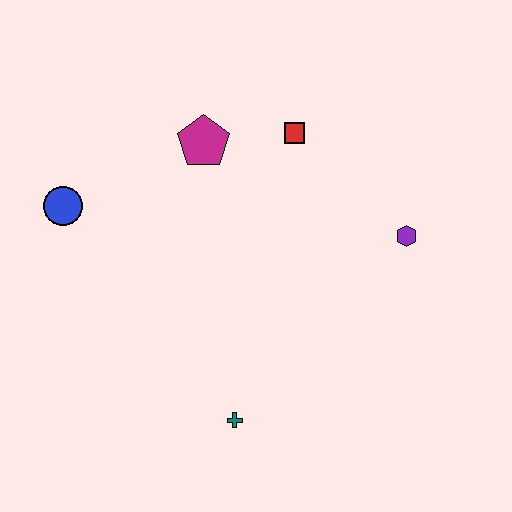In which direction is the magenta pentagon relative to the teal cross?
The magenta pentagon is above the teal cross.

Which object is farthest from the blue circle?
The purple hexagon is farthest from the blue circle.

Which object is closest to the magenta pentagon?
The red square is closest to the magenta pentagon.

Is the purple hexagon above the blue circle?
No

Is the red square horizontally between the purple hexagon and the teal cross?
Yes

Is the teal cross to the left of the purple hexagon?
Yes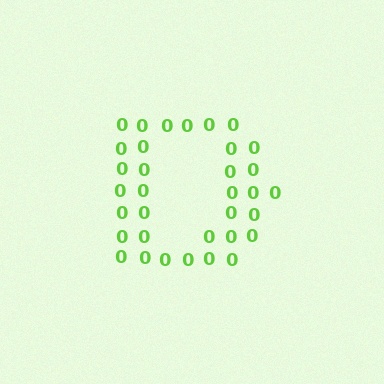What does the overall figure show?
The overall figure shows the letter D.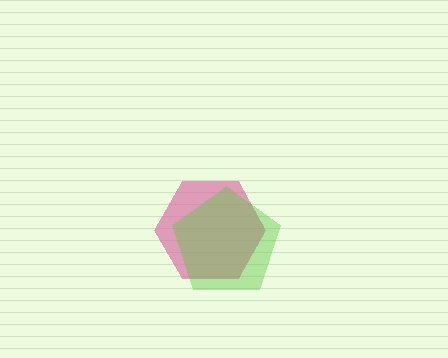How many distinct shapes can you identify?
There are 2 distinct shapes: a pink hexagon, a lime pentagon.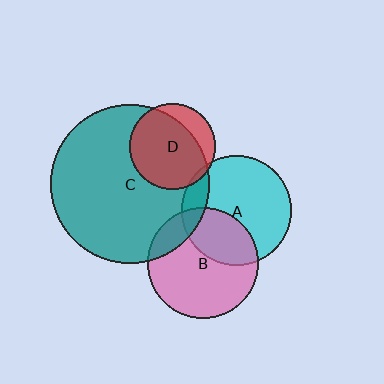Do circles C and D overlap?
Yes.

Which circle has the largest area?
Circle C (teal).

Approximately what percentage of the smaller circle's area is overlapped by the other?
Approximately 75%.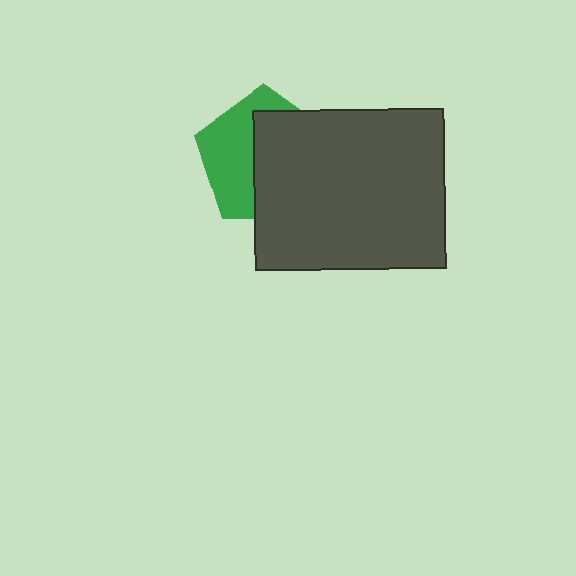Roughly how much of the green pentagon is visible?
A small part of it is visible (roughly 44%).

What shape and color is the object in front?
The object in front is a dark gray rectangle.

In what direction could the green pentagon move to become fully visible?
The green pentagon could move left. That would shift it out from behind the dark gray rectangle entirely.